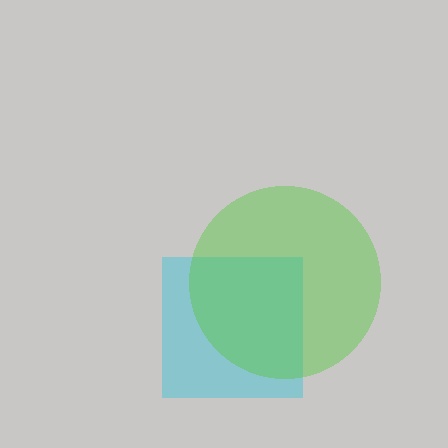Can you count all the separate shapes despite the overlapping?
Yes, there are 2 separate shapes.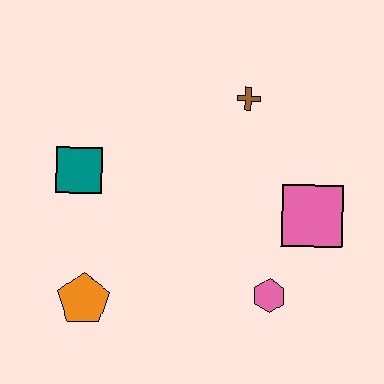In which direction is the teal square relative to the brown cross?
The teal square is to the left of the brown cross.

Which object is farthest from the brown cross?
The orange pentagon is farthest from the brown cross.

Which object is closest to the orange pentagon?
The teal square is closest to the orange pentagon.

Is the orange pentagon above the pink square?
No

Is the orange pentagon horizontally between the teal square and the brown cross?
Yes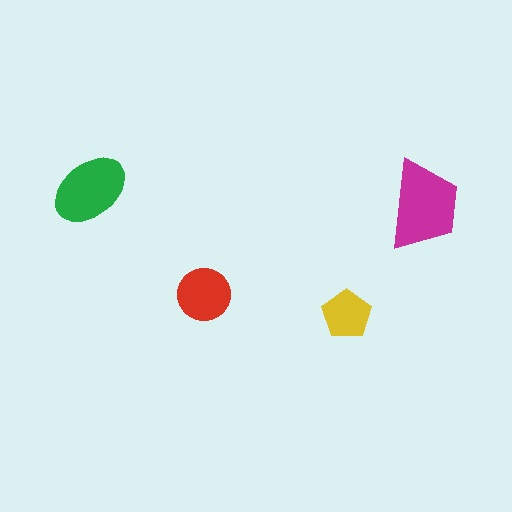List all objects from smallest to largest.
The yellow pentagon, the red circle, the green ellipse, the magenta trapezoid.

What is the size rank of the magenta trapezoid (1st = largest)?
1st.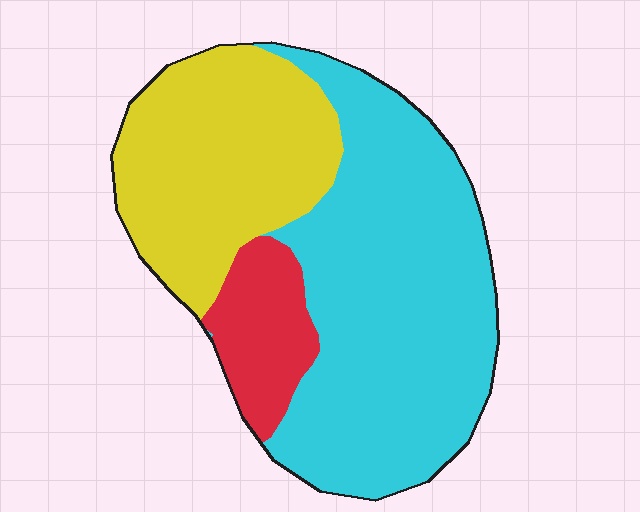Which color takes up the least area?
Red, at roughly 10%.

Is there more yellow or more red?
Yellow.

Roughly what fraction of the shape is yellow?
Yellow covers roughly 35% of the shape.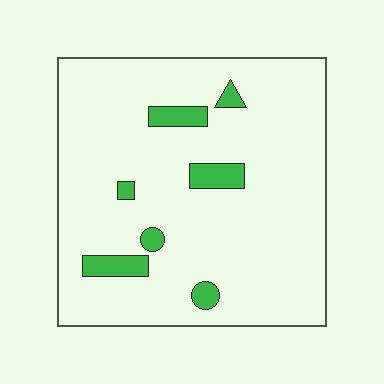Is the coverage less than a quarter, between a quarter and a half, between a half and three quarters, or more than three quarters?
Less than a quarter.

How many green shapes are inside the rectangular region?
7.